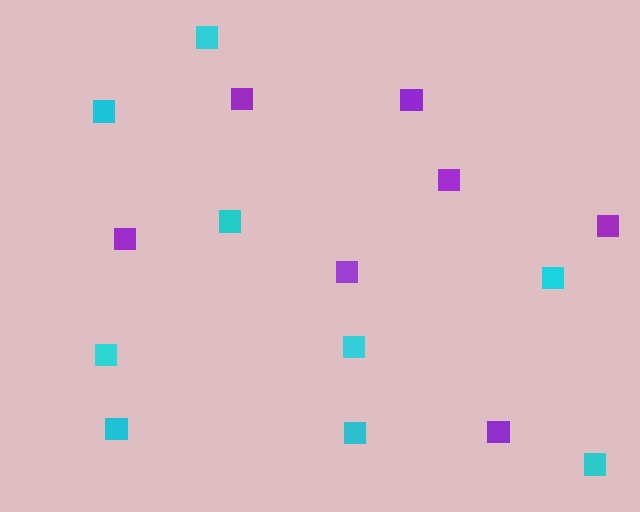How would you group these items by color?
There are 2 groups: one group of cyan squares (9) and one group of purple squares (7).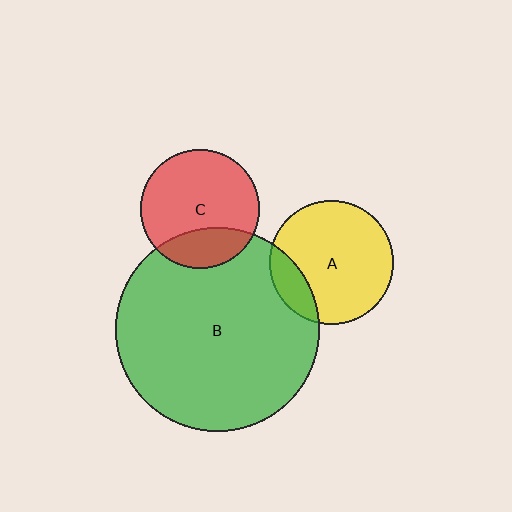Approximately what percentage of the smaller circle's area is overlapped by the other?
Approximately 15%.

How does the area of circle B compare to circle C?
Approximately 2.9 times.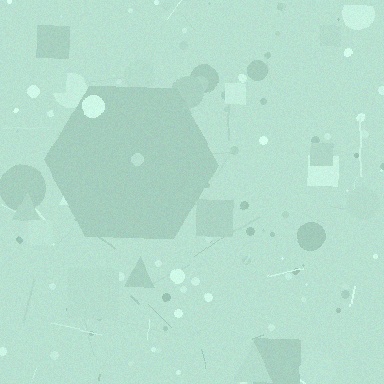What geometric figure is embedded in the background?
A hexagon is embedded in the background.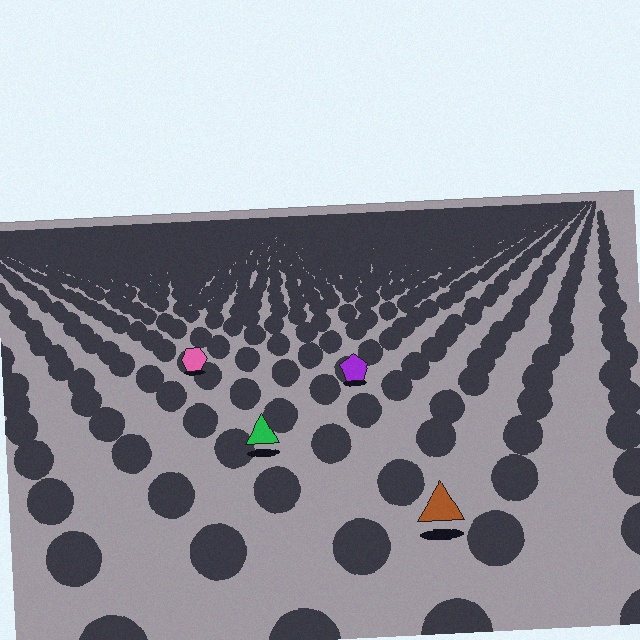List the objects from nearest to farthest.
From nearest to farthest: the brown triangle, the green triangle, the purple pentagon, the pink hexagon.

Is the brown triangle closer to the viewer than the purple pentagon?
Yes. The brown triangle is closer — you can tell from the texture gradient: the ground texture is coarser near it.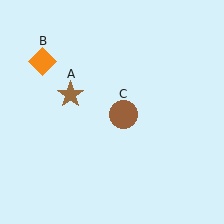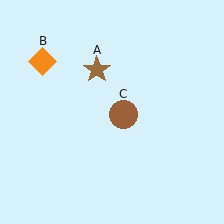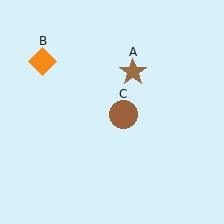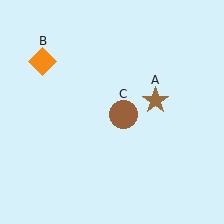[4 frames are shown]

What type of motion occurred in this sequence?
The brown star (object A) rotated clockwise around the center of the scene.